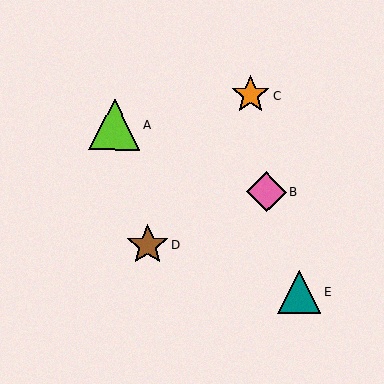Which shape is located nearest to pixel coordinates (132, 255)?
The brown star (labeled D) at (147, 245) is nearest to that location.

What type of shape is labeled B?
Shape B is a pink diamond.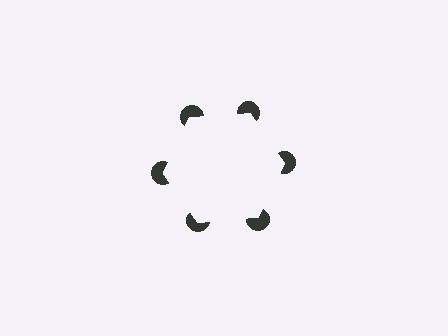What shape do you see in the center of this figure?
An illusory hexagon — its edges are inferred from the aligned wedge cuts in the pac-man discs, not physically drawn.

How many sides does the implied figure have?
6 sides.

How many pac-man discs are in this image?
There are 6 — one at each vertex of the illusory hexagon.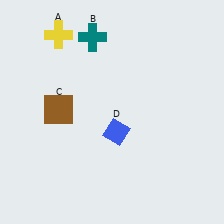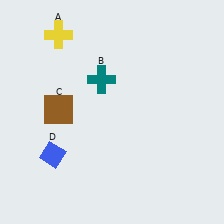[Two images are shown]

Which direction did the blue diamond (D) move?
The blue diamond (D) moved left.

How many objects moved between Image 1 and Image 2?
2 objects moved between the two images.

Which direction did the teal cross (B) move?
The teal cross (B) moved down.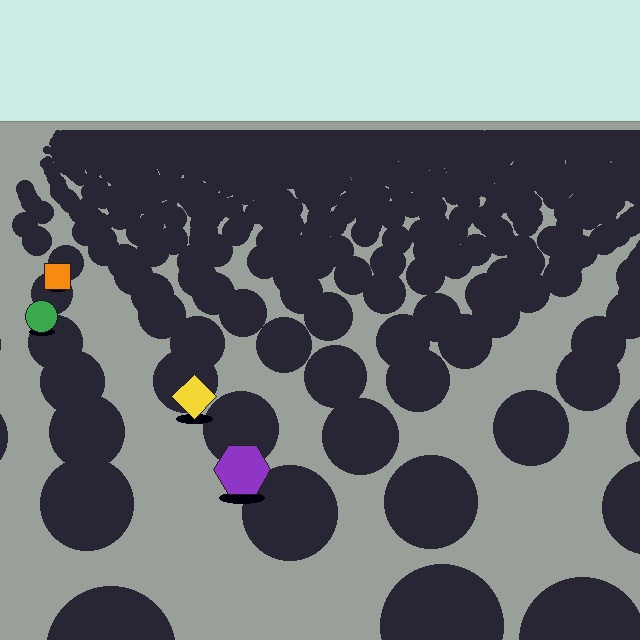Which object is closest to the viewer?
The purple hexagon is closest. The texture marks near it are larger and more spread out.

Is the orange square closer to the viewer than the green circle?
No. The green circle is closer — you can tell from the texture gradient: the ground texture is coarser near it.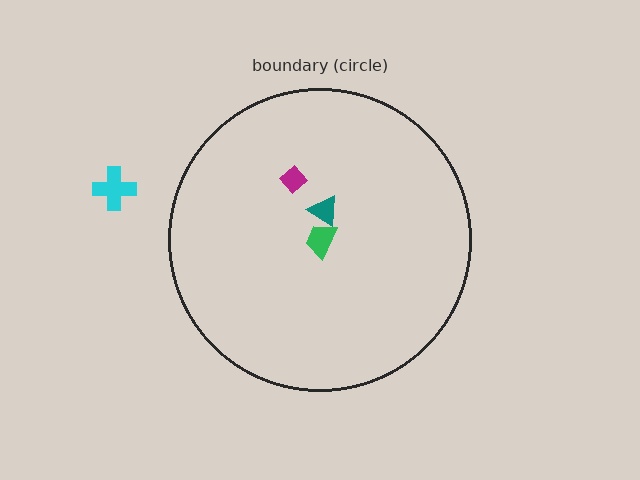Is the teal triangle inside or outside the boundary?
Inside.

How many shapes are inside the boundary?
3 inside, 1 outside.